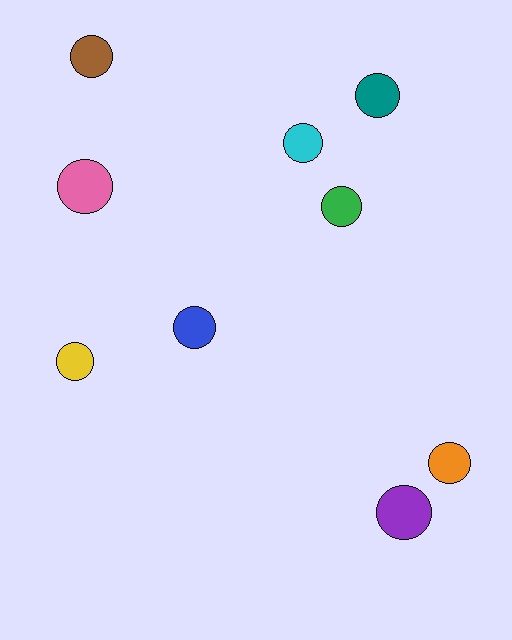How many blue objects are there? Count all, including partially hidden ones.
There is 1 blue object.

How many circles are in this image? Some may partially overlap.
There are 9 circles.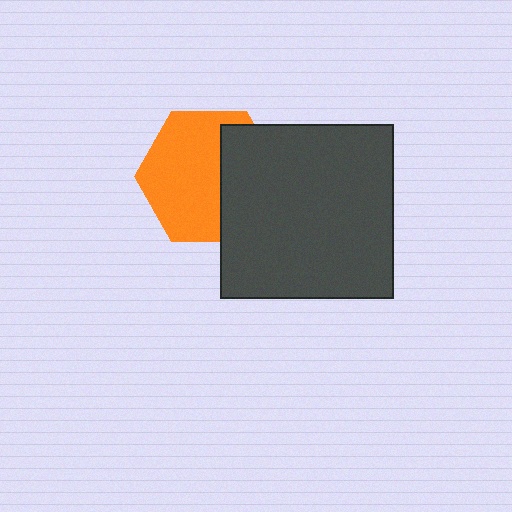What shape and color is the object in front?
The object in front is a dark gray rectangle.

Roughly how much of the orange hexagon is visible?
About half of it is visible (roughly 62%).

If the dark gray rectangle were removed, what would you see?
You would see the complete orange hexagon.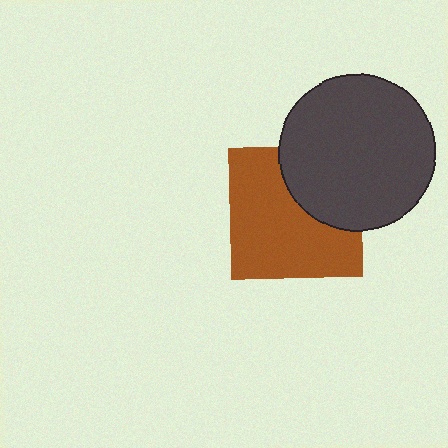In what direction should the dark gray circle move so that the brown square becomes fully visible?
The dark gray circle should move toward the upper-right. That is the shortest direction to clear the overlap and leave the brown square fully visible.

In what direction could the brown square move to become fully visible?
The brown square could move toward the lower-left. That would shift it out from behind the dark gray circle entirely.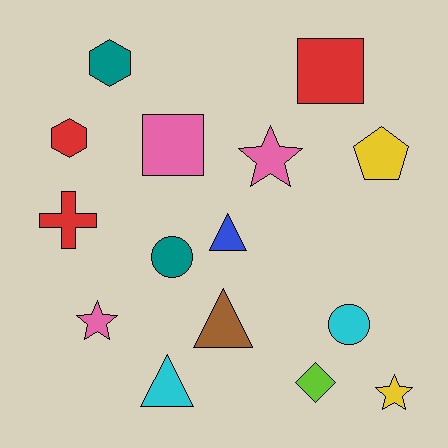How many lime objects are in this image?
There is 1 lime object.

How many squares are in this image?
There are 2 squares.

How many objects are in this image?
There are 15 objects.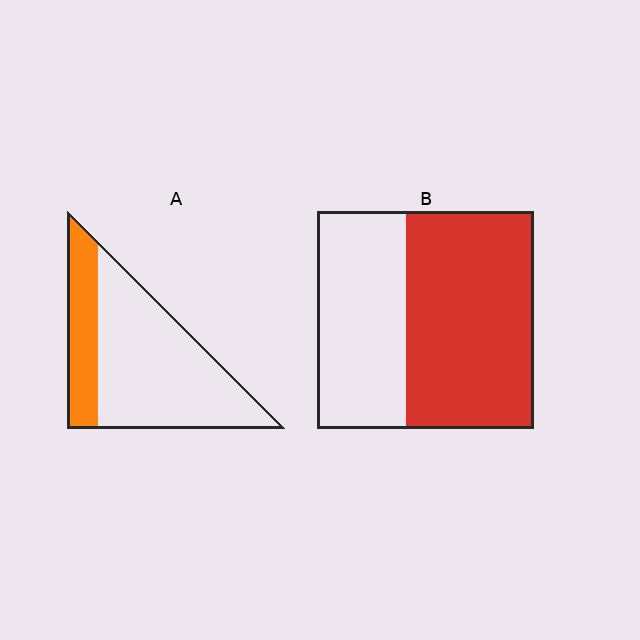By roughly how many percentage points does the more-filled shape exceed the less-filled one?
By roughly 35 percentage points (B over A).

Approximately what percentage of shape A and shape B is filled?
A is approximately 25% and B is approximately 60%.